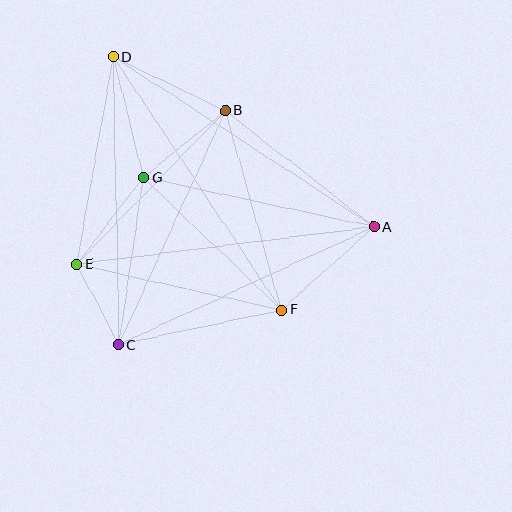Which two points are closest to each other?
Points C and E are closest to each other.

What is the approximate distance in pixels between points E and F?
The distance between E and F is approximately 210 pixels.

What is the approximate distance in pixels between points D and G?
The distance between D and G is approximately 124 pixels.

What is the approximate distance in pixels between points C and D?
The distance between C and D is approximately 288 pixels.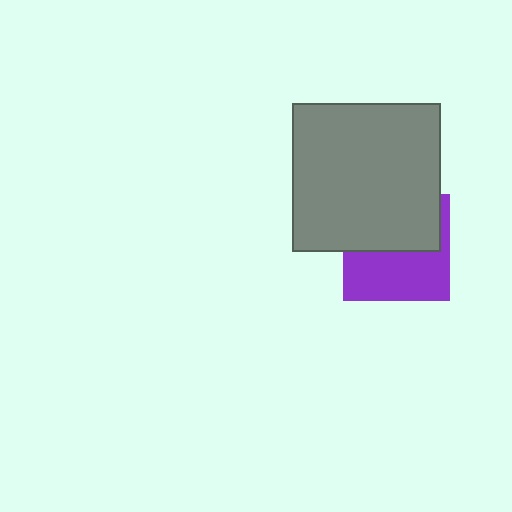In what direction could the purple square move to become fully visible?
The purple square could move down. That would shift it out from behind the gray square entirely.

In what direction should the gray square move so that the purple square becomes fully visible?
The gray square should move up. That is the shortest direction to clear the overlap and leave the purple square fully visible.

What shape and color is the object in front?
The object in front is a gray square.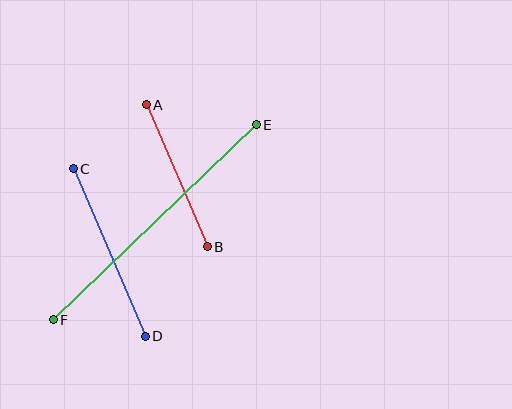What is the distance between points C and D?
The distance is approximately 182 pixels.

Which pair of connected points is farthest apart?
Points E and F are farthest apart.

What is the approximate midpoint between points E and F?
The midpoint is at approximately (155, 222) pixels.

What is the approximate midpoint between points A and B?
The midpoint is at approximately (177, 176) pixels.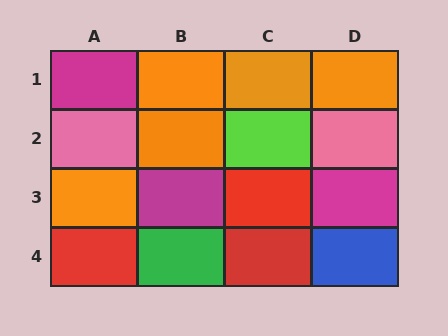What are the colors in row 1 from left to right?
Magenta, orange, orange, orange.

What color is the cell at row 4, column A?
Red.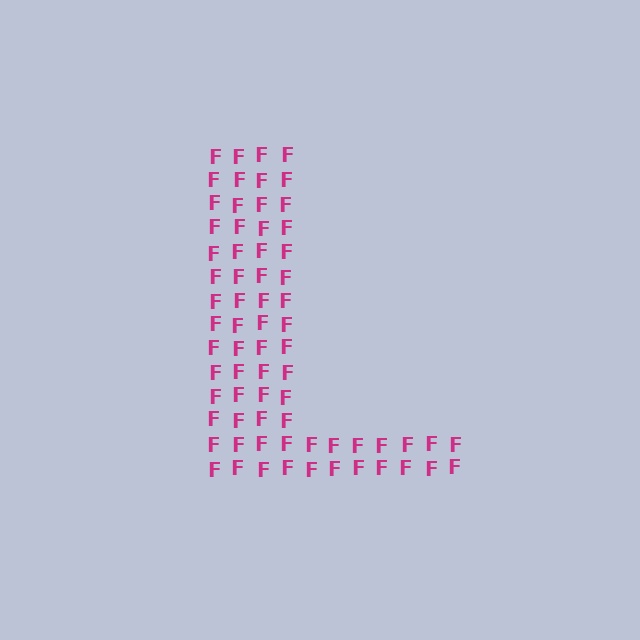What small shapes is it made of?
It is made of small letter F's.